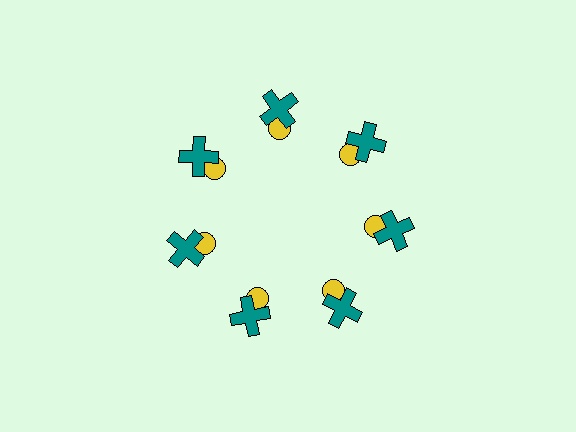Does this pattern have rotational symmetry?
Yes, this pattern has 7-fold rotational symmetry. It looks the same after rotating 51 degrees around the center.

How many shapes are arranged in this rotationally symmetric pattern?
There are 14 shapes, arranged in 7 groups of 2.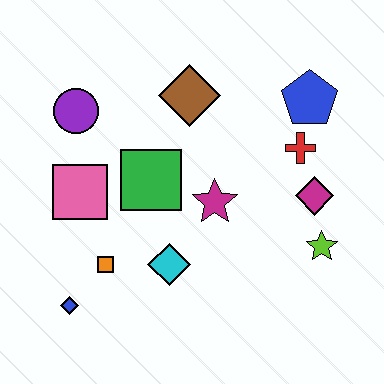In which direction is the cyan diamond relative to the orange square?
The cyan diamond is to the right of the orange square.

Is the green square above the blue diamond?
Yes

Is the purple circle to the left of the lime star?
Yes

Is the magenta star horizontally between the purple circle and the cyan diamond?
No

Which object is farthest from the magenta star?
The blue diamond is farthest from the magenta star.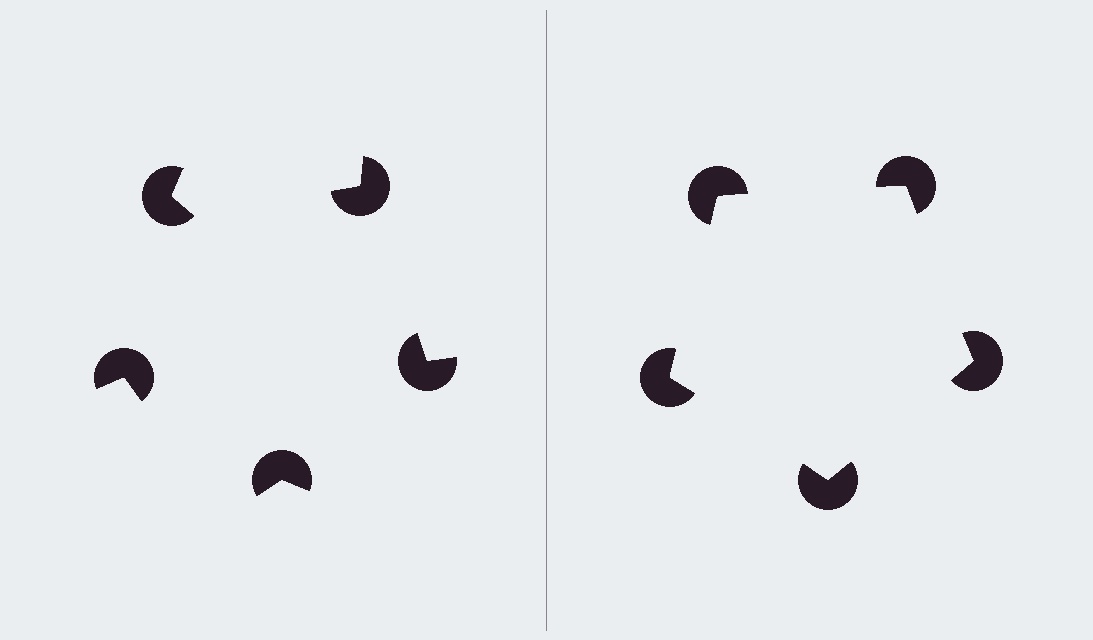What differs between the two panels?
The pac-man discs are positioned identically on both sides; only the wedge orientations differ. On the right they align to a pentagon; on the left they are misaligned.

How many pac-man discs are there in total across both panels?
10 — 5 on each side.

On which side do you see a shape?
An illusory pentagon appears on the right side. On the left side the wedge cuts are rotated, so no coherent shape forms.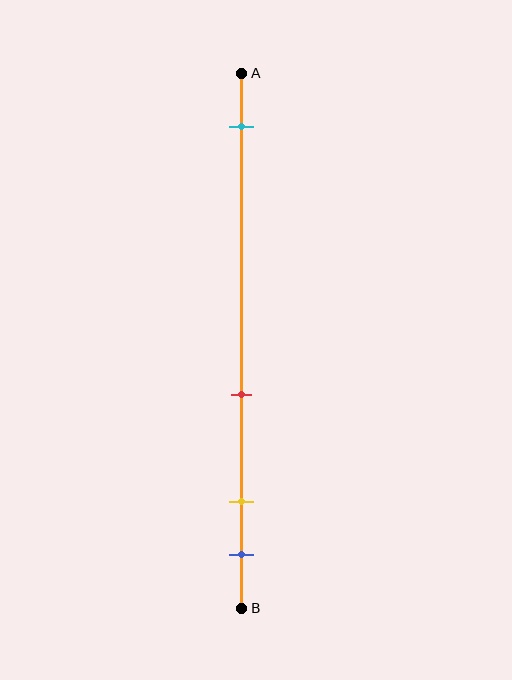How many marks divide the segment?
There are 4 marks dividing the segment.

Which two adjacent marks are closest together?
The yellow and blue marks are the closest adjacent pair.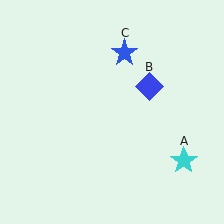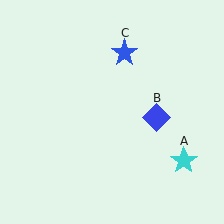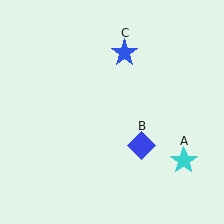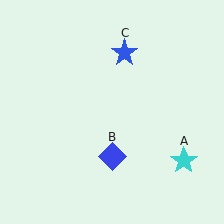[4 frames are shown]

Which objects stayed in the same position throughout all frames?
Cyan star (object A) and blue star (object C) remained stationary.